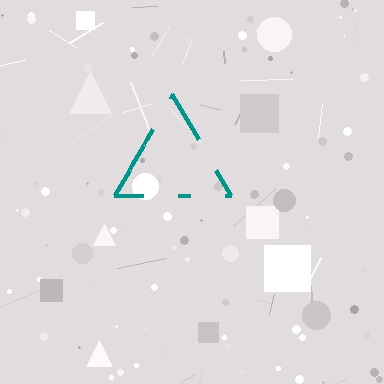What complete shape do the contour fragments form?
The contour fragments form a triangle.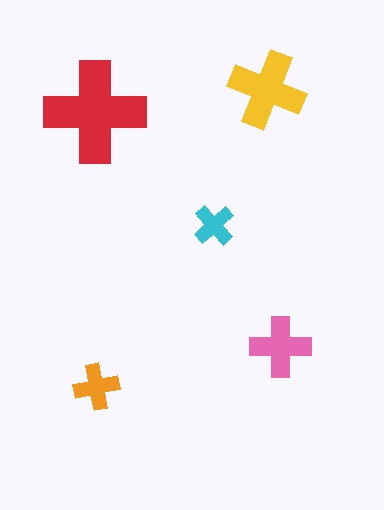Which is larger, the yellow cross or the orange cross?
The yellow one.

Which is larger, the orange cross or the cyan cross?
The orange one.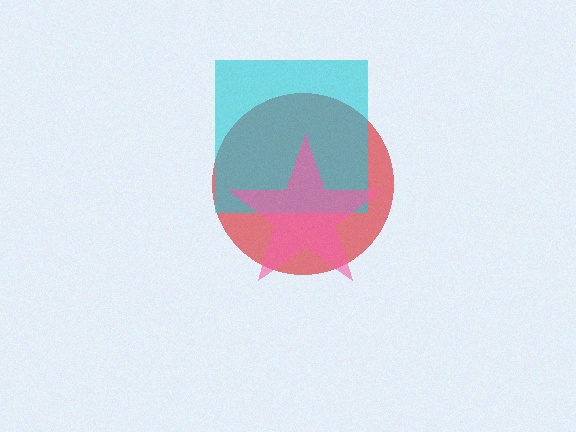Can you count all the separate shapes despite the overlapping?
Yes, there are 3 separate shapes.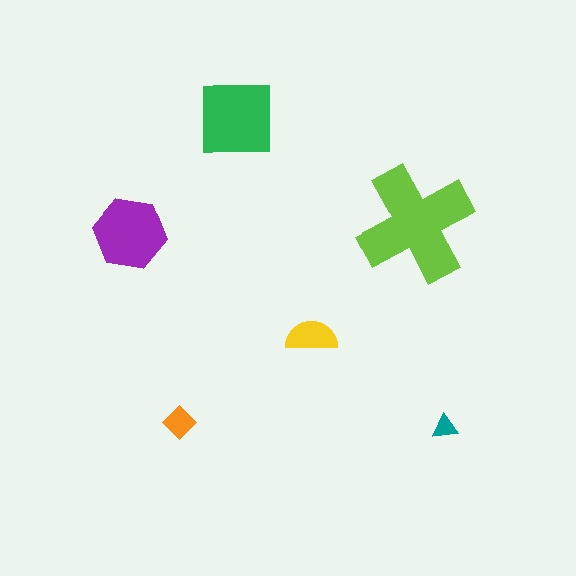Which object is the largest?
The lime cross.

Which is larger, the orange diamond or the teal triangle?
The orange diamond.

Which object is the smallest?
The teal triangle.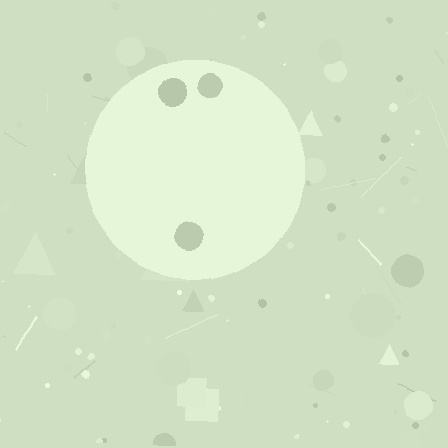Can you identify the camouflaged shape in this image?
The camouflaged shape is a circle.